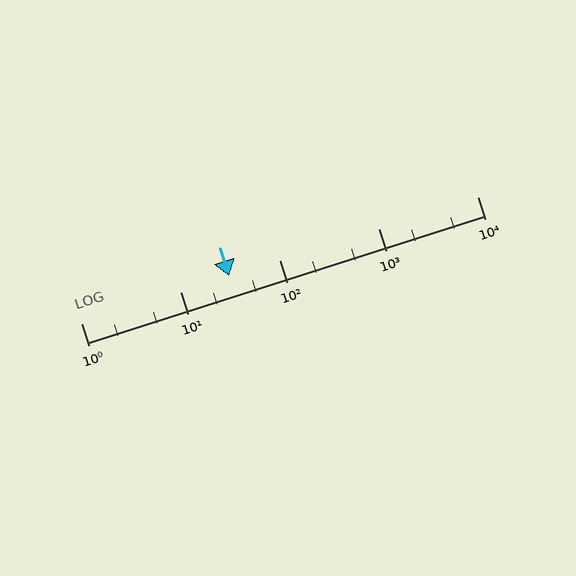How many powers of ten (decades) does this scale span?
The scale spans 4 decades, from 1 to 10000.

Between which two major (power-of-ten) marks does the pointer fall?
The pointer is between 10 and 100.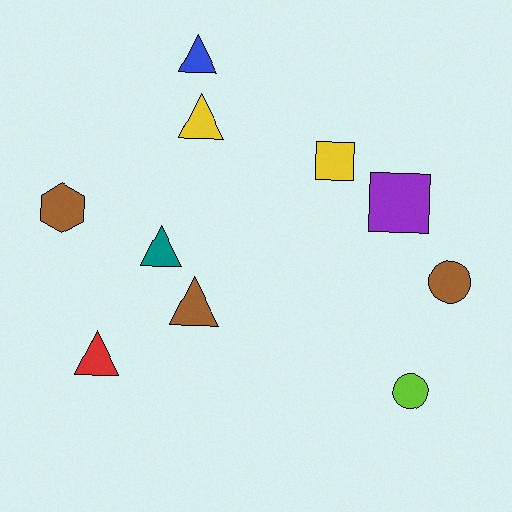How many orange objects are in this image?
There are no orange objects.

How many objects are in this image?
There are 10 objects.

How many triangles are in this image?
There are 5 triangles.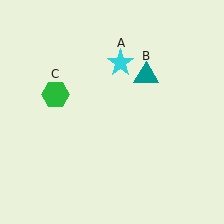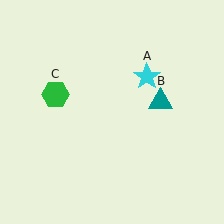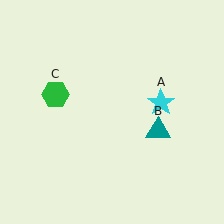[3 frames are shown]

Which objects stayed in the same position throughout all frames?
Green hexagon (object C) remained stationary.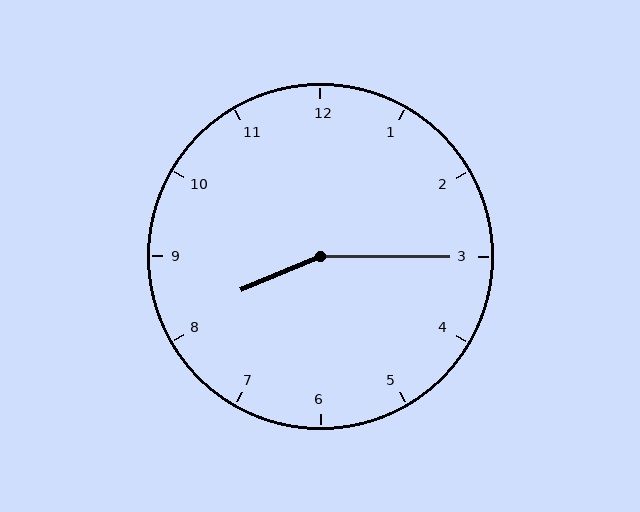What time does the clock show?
8:15.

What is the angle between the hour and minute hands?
Approximately 158 degrees.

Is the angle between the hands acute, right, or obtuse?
It is obtuse.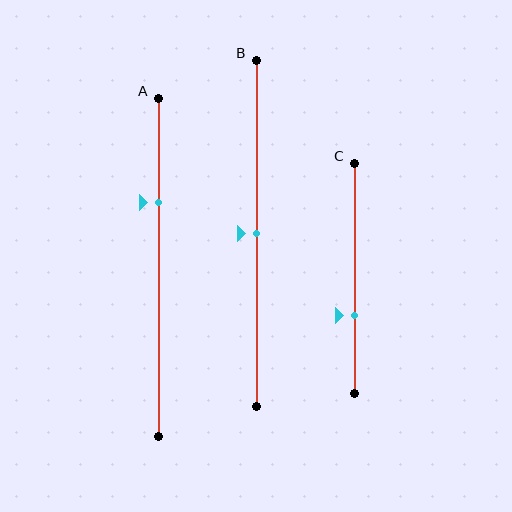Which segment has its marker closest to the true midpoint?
Segment B has its marker closest to the true midpoint.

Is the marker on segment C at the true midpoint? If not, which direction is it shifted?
No, the marker on segment C is shifted downward by about 16% of the segment length.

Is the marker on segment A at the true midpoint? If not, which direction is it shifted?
No, the marker on segment A is shifted upward by about 19% of the segment length.